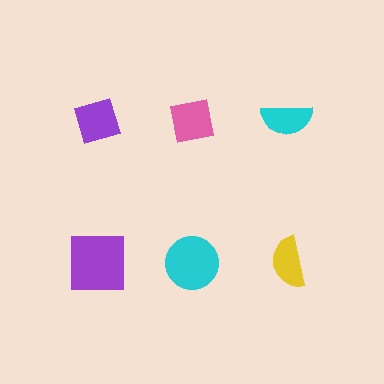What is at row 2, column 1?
A purple square.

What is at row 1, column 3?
A cyan semicircle.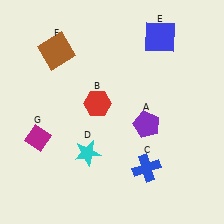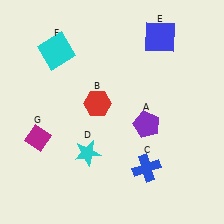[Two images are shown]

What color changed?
The square (F) changed from brown in Image 1 to cyan in Image 2.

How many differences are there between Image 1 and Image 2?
There is 1 difference between the two images.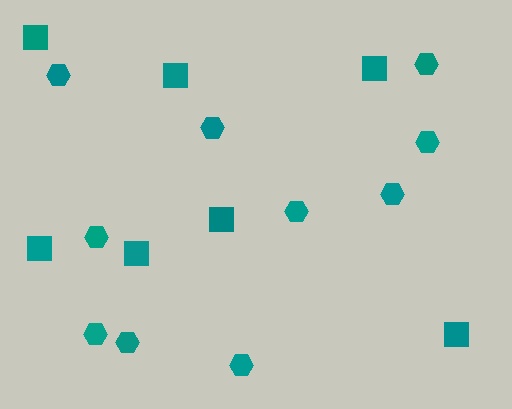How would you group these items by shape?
There are 2 groups: one group of hexagons (10) and one group of squares (7).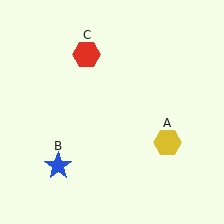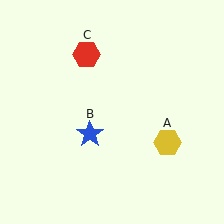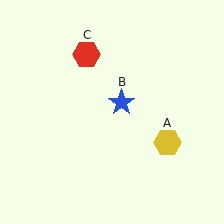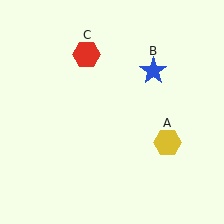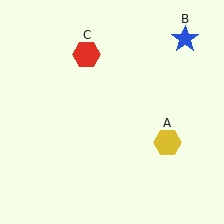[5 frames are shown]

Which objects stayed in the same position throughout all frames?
Yellow hexagon (object A) and red hexagon (object C) remained stationary.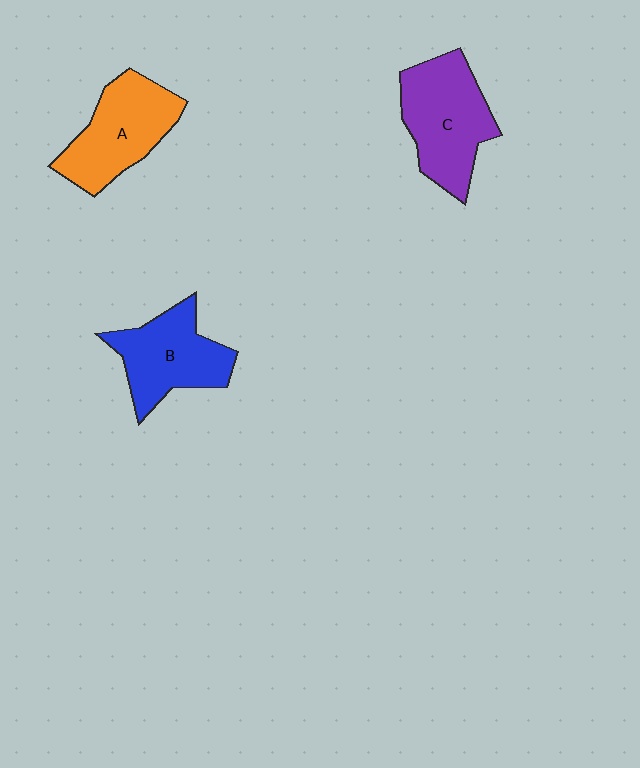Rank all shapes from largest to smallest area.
From largest to smallest: C (purple), A (orange), B (blue).